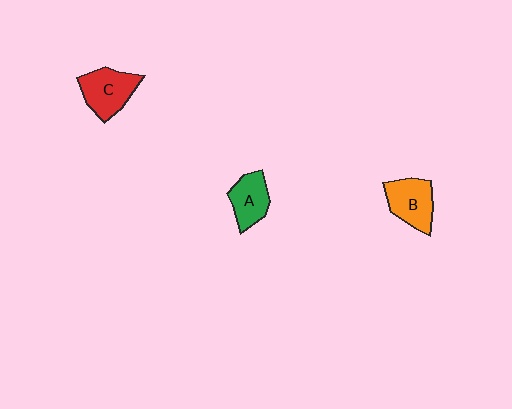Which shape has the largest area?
Shape C (red).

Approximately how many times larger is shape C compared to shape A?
Approximately 1.2 times.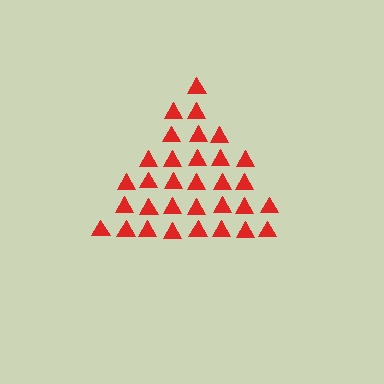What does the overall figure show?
The overall figure shows a triangle.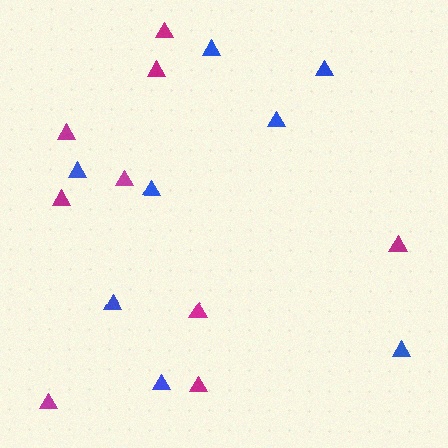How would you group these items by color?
There are 2 groups: one group of magenta triangles (9) and one group of blue triangles (8).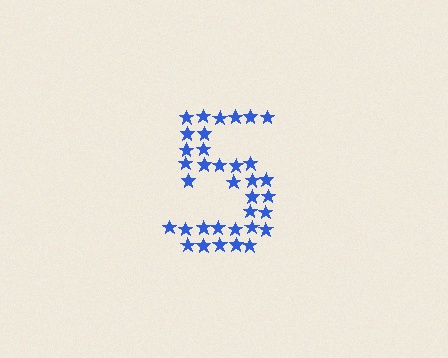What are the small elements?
The small elements are stars.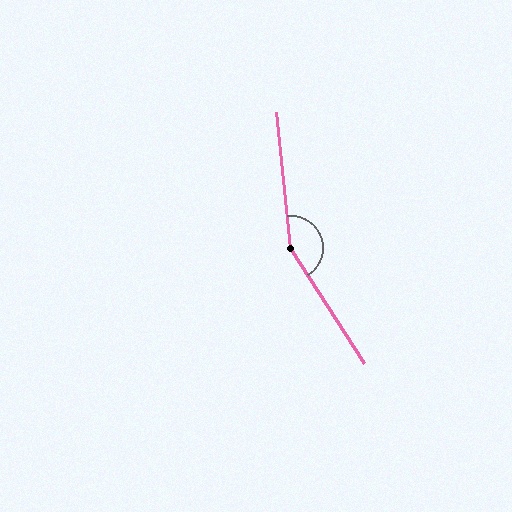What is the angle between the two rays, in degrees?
Approximately 154 degrees.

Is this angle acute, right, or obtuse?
It is obtuse.